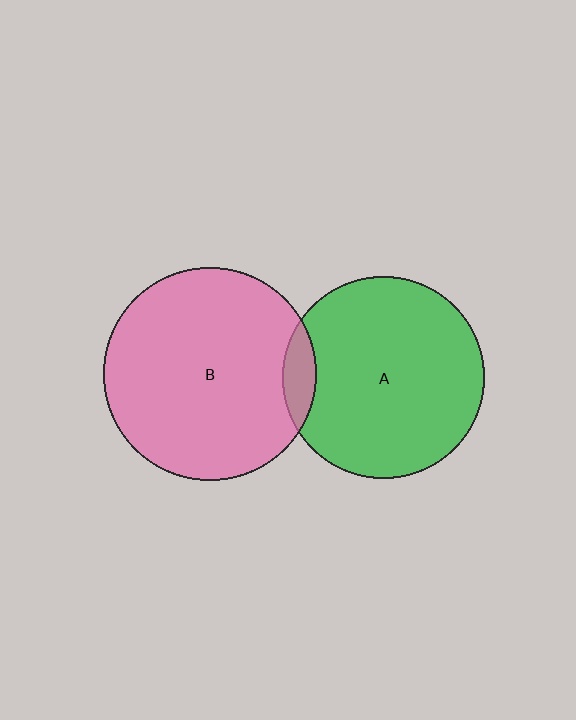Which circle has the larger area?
Circle B (pink).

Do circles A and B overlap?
Yes.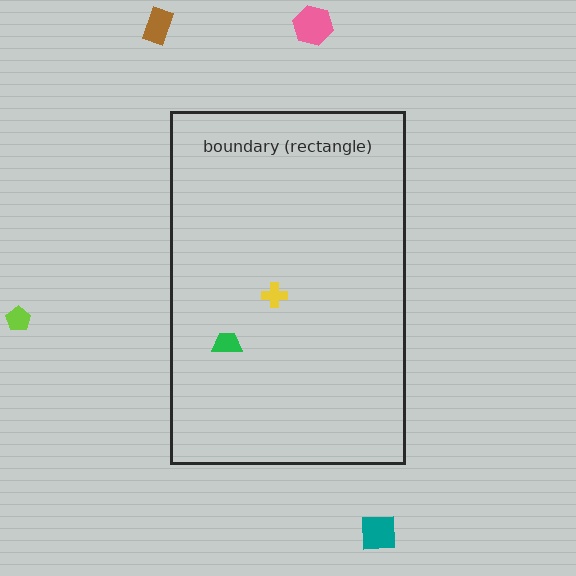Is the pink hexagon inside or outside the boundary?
Outside.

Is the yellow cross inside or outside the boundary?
Inside.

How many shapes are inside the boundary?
2 inside, 4 outside.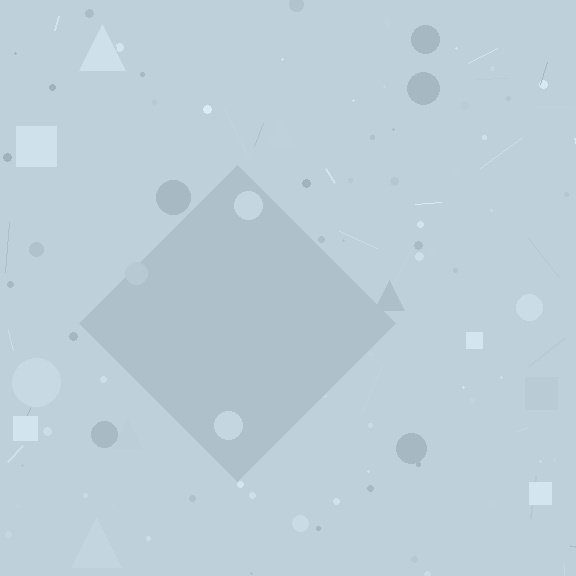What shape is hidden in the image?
A diamond is hidden in the image.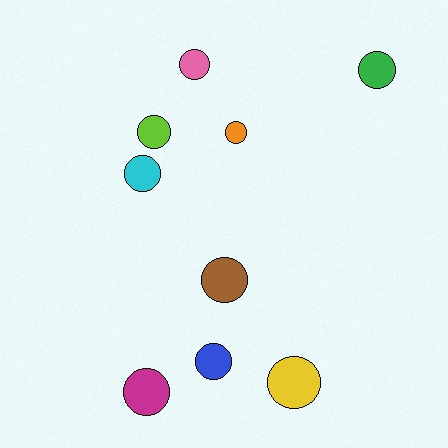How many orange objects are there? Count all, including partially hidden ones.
There is 1 orange object.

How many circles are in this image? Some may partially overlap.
There are 9 circles.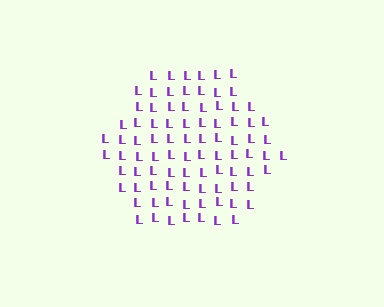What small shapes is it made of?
It is made of small letter L's.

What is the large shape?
The large shape is a hexagon.